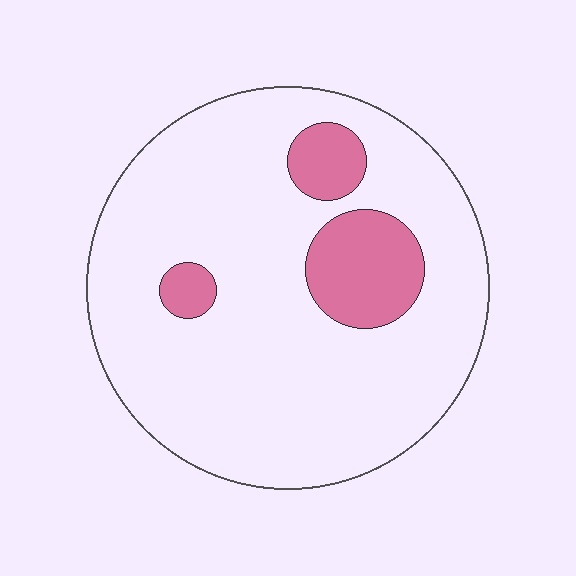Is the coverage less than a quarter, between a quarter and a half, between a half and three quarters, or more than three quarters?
Less than a quarter.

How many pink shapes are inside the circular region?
3.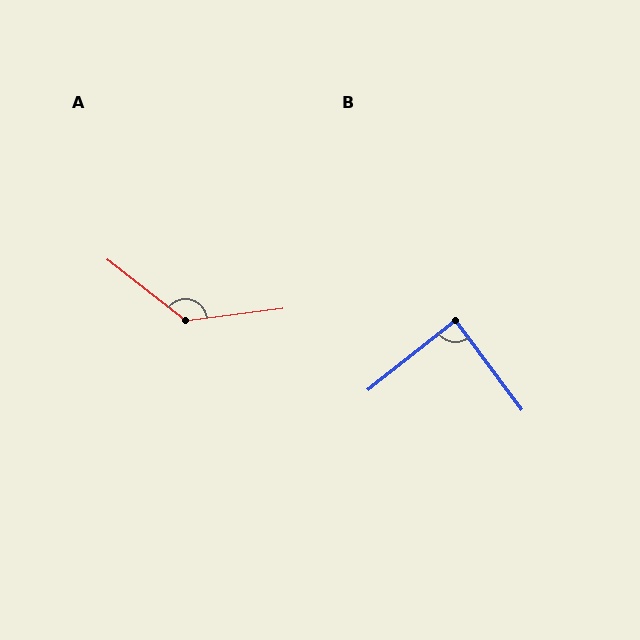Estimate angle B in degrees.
Approximately 88 degrees.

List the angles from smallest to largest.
B (88°), A (135°).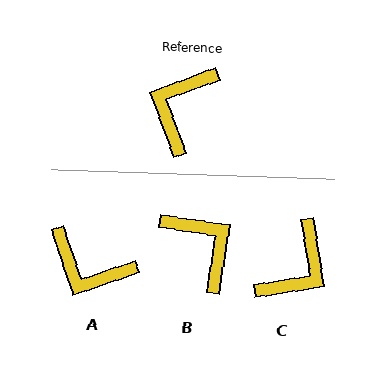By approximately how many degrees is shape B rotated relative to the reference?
Approximately 119 degrees clockwise.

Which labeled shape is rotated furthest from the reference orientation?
C, about 169 degrees away.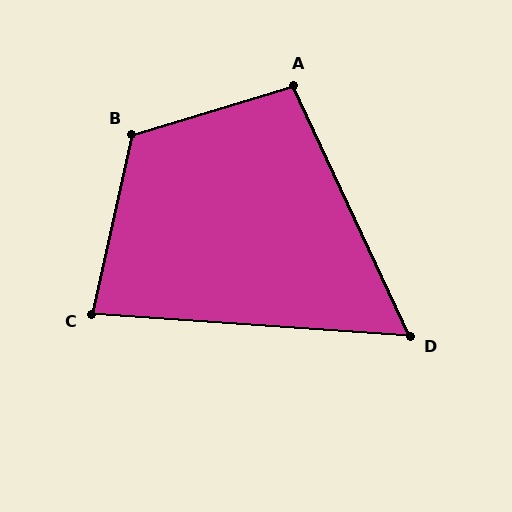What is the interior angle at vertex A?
Approximately 98 degrees (obtuse).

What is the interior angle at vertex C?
Approximately 82 degrees (acute).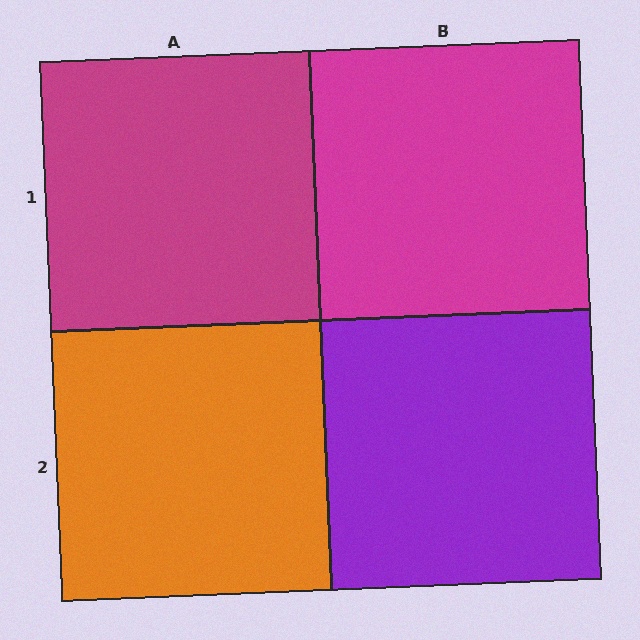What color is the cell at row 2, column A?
Orange.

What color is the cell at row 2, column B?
Purple.